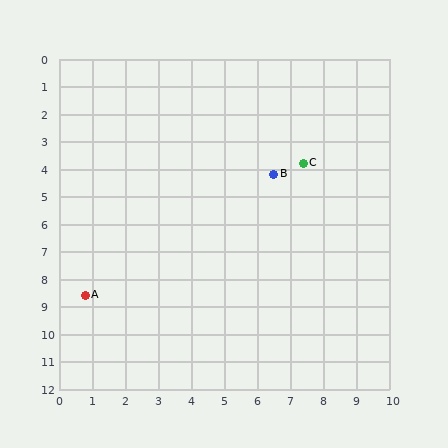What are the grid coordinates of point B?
Point B is at approximately (6.5, 4.2).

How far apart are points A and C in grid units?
Points A and C are about 8.2 grid units apart.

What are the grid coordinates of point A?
Point A is at approximately (0.8, 8.6).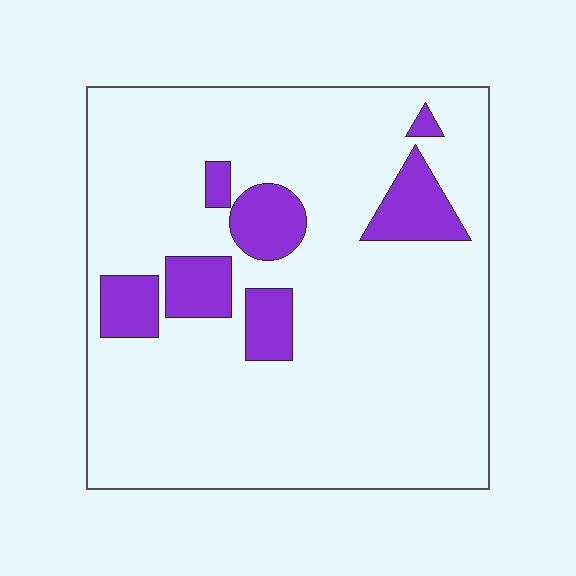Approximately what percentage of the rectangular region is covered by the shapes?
Approximately 15%.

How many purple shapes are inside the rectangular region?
7.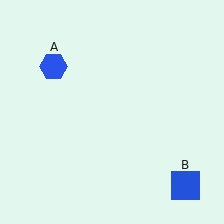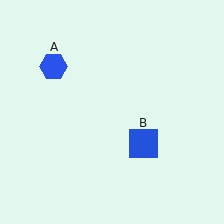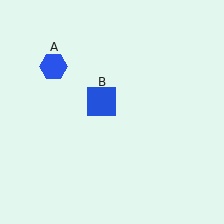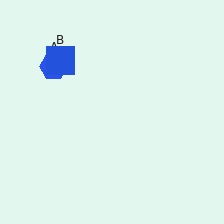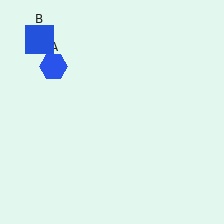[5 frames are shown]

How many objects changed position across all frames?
1 object changed position: blue square (object B).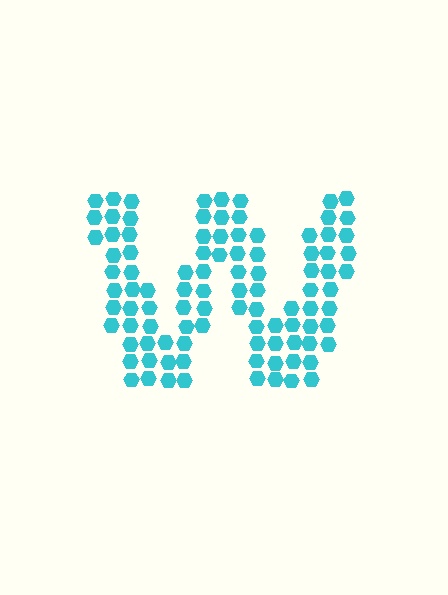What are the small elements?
The small elements are hexagons.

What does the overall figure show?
The overall figure shows the letter W.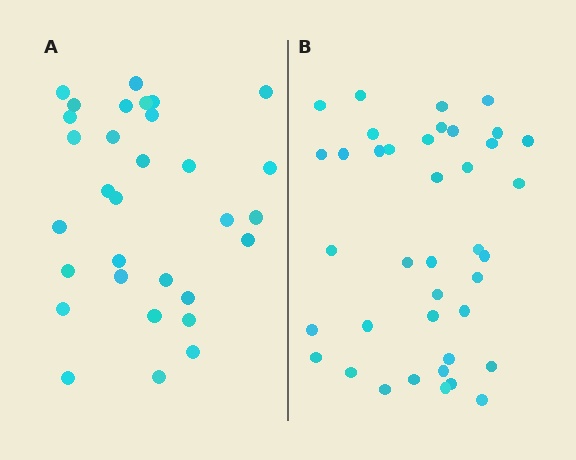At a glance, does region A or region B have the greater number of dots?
Region B (the right region) has more dots.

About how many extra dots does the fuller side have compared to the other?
Region B has roughly 8 or so more dots than region A.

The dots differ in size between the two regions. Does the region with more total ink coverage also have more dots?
No. Region A has more total ink coverage because its dots are larger, but region B actually contains more individual dots. Total area can be misleading — the number of items is what matters here.